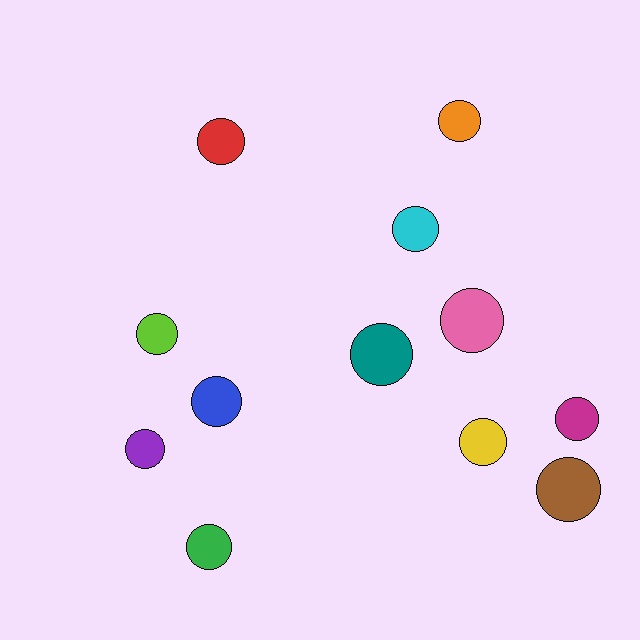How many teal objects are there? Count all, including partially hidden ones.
There is 1 teal object.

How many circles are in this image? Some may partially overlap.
There are 12 circles.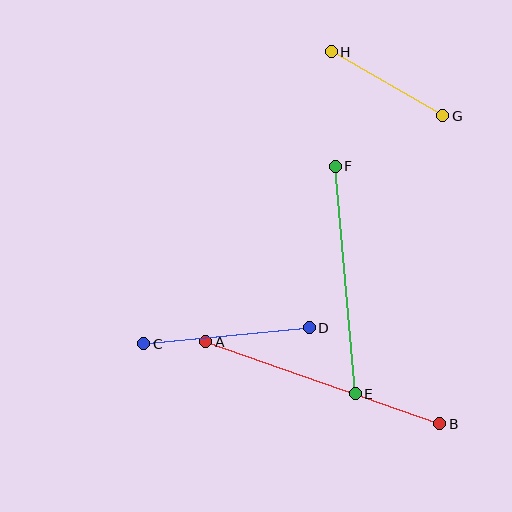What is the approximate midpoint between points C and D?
The midpoint is at approximately (227, 336) pixels.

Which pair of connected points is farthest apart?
Points A and B are farthest apart.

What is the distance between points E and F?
The distance is approximately 229 pixels.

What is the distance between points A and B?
The distance is approximately 248 pixels.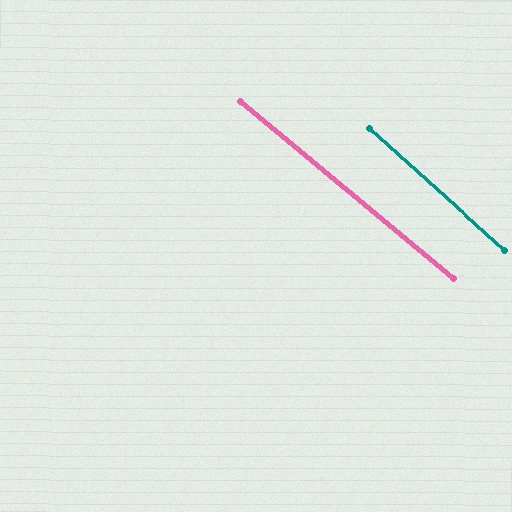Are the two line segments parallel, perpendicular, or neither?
Parallel — their directions differ by only 1.9°.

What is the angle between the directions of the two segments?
Approximately 2 degrees.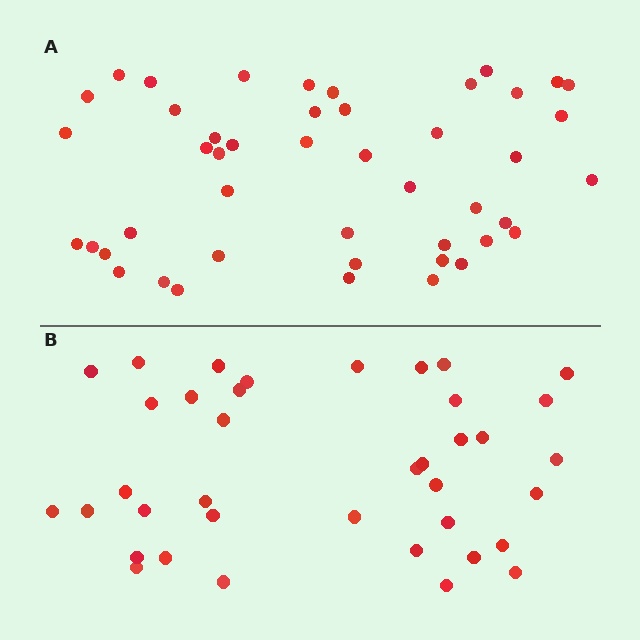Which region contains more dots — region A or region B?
Region A (the top region) has more dots.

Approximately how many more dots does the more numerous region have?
Region A has roughly 8 or so more dots than region B.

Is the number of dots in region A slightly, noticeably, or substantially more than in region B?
Region A has only slightly more — the two regions are fairly close. The ratio is roughly 1.2 to 1.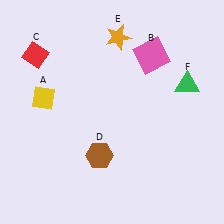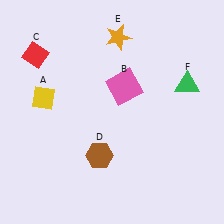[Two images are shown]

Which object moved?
The pink square (B) moved down.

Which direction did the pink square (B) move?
The pink square (B) moved down.